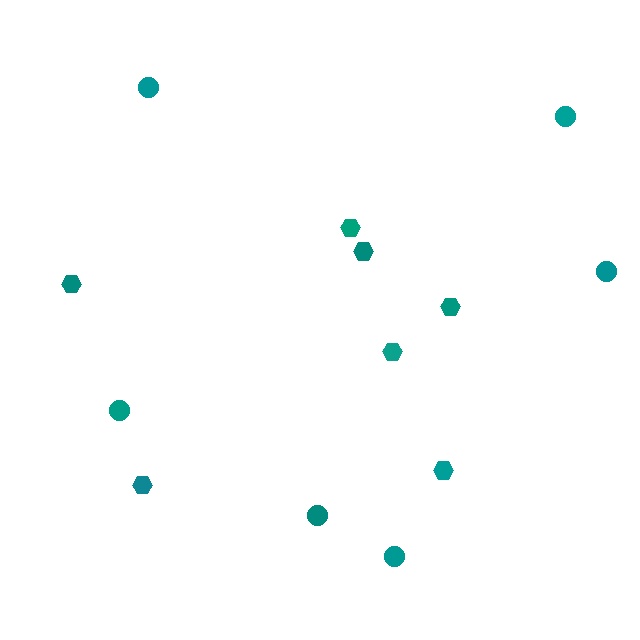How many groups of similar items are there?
There are 2 groups: one group of hexagons (7) and one group of circles (6).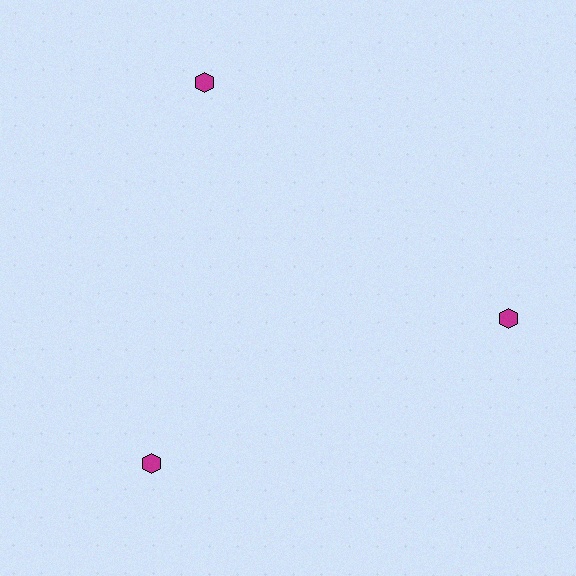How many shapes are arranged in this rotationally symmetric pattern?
There are 3 shapes, arranged in 3 groups of 1.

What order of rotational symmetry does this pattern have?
This pattern has 3-fold rotational symmetry.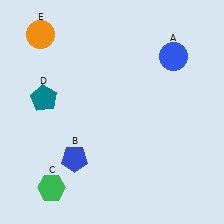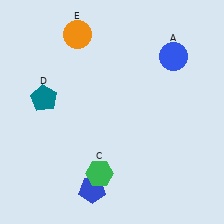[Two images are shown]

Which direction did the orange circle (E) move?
The orange circle (E) moved right.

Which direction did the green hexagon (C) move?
The green hexagon (C) moved right.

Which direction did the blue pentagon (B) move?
The blue pentagon (B) moved down.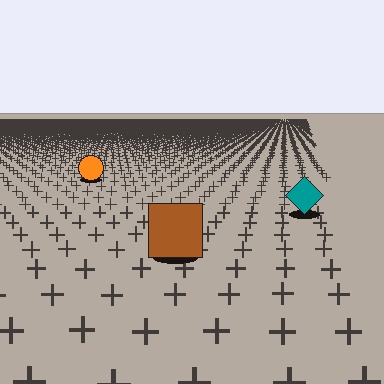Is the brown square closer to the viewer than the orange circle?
Yes. The brown square is closer — you can tell from the texture gradient: the ground texture is coarser near it.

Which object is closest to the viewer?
The brown square is closest. The texture marks near it are larger and more spread out.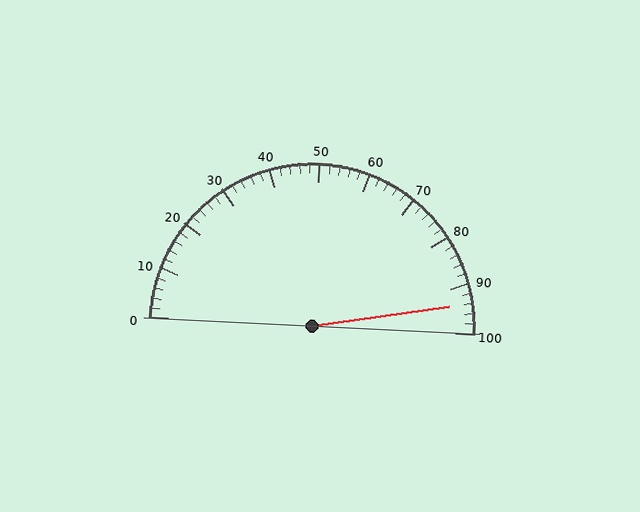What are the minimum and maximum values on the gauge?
The gauge ranges from 0 to 100.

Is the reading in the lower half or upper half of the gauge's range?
The reading is in the upper half of the range (0 to 100).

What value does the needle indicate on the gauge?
The needle indicates approximately 94.